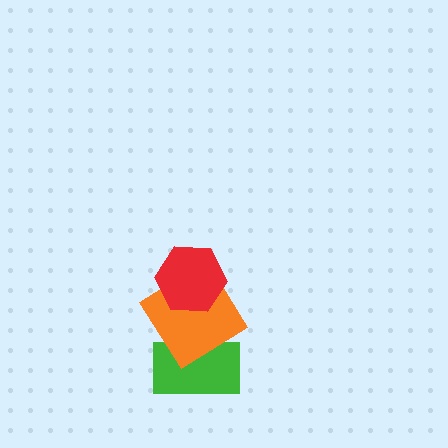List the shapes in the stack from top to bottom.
From top to bottom: the red hexagon, the orange diamond, the green rectangle.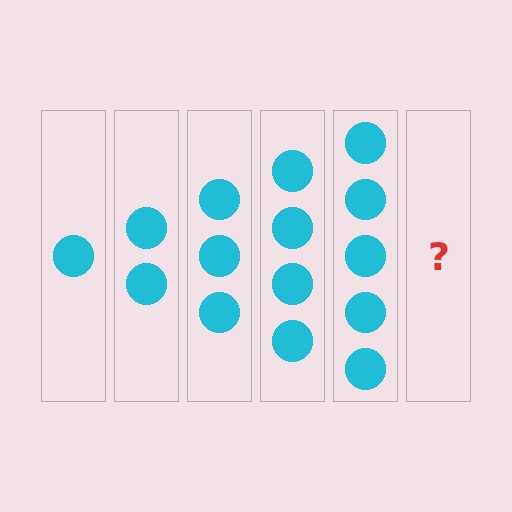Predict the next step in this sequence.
The next step is 6 circles.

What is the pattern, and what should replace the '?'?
The pattern is that each step adds one more circle. The '?' should be 6 circles.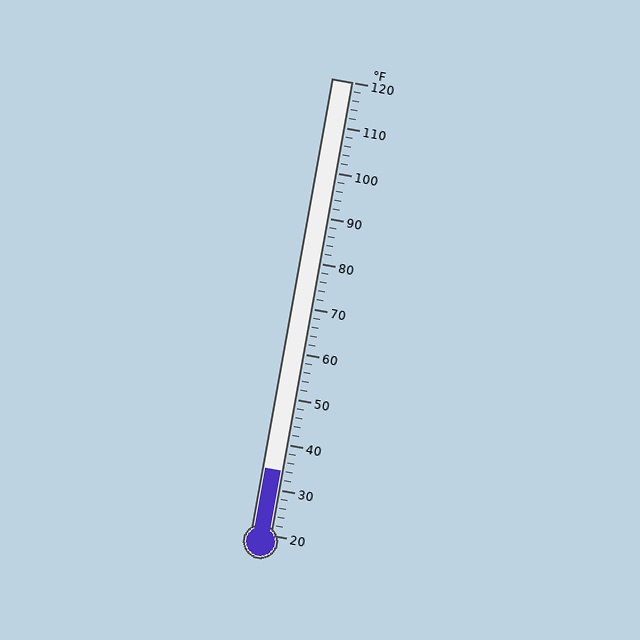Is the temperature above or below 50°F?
The temperature is below 50°F.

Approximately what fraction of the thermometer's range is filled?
The thermometer is filled to approximately 15% of its range.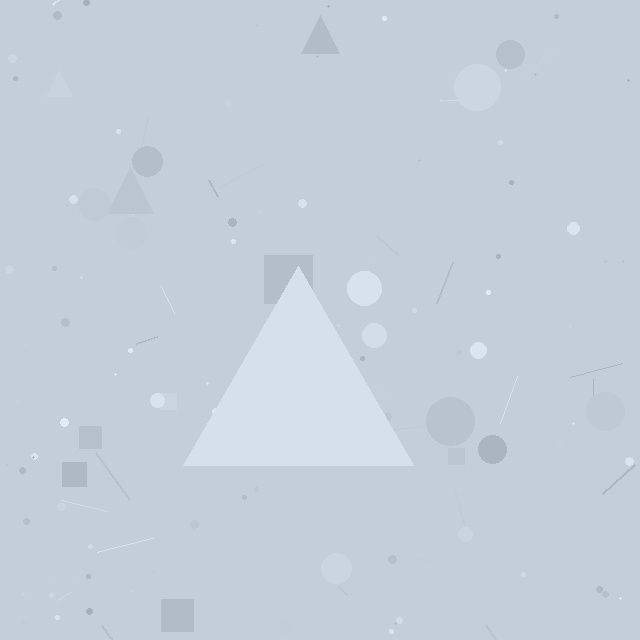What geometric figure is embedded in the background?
A triangle is embedded in the background.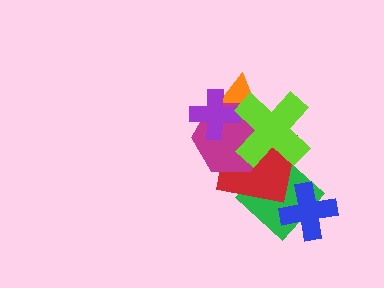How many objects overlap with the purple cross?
3 objects overlap with the purple cross.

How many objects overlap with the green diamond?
2 objects overlap with the green diamond.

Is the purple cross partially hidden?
Yes, it is partially covered by another shape.